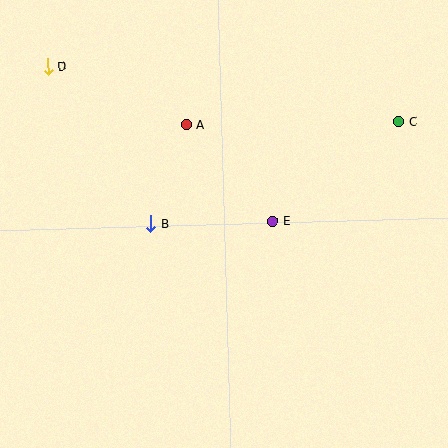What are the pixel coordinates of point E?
Point E is at (273, 221).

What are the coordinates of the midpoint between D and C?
The midpoint between D and C is at (223, 94).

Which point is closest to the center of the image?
Point E at (273, 221) is closest to the center.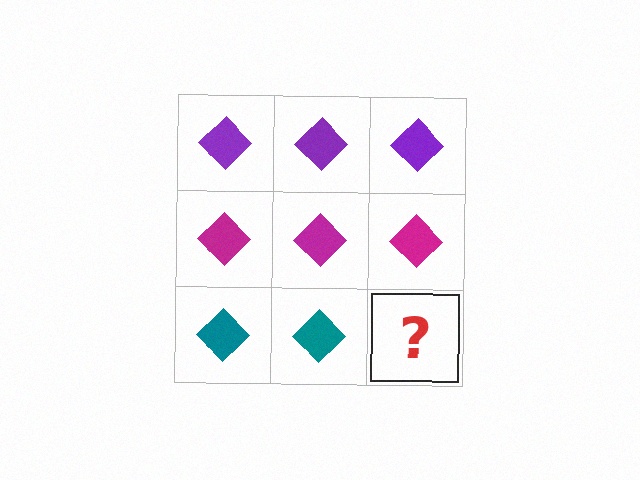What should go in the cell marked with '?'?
The missing cell should contain a teal diamond.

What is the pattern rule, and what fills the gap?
The rule is that each row has a consistent color. The gap should be filled with a teal diamond.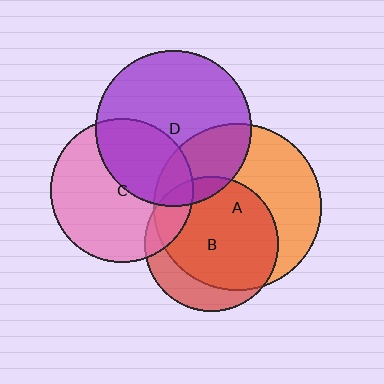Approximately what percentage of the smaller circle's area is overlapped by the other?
Approximately 15%.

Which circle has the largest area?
Circle A (orange).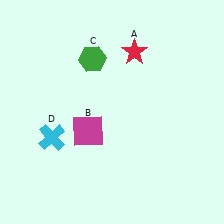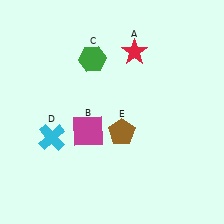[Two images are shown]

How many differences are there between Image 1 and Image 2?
There is 1 difference between the two images.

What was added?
A brown pentagon (E) was added in Image 2.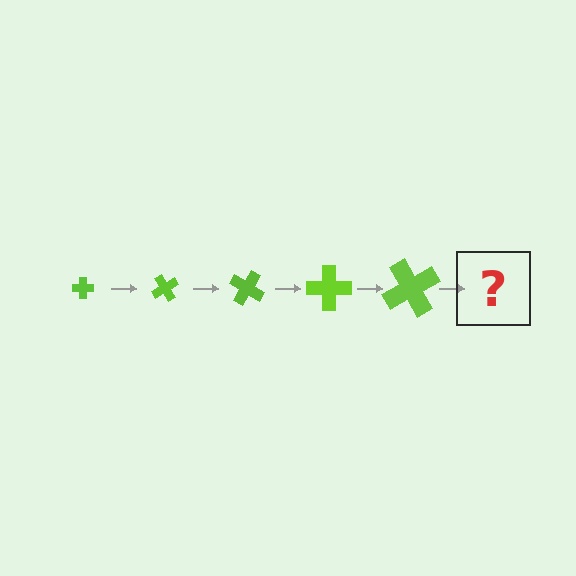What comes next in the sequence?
The next element should be a cross, larger than the previous one and rotated 300 degrees from the start.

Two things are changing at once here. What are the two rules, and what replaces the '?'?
The two rules are that the cross grows larger each step and it rotates 60 degrees each step. The '?' should be a cross, larger than the previous one and rotated 300 degrees from the start.